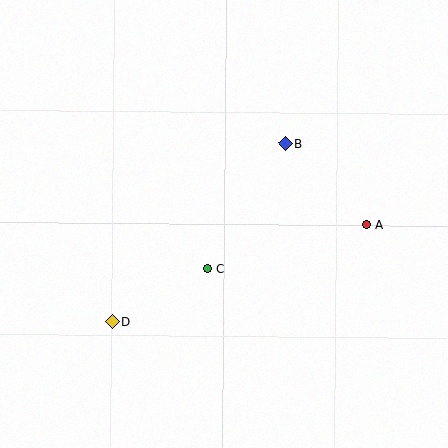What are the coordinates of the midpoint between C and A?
The midpoint between C and A is at (287, 247).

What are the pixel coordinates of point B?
Point B is at (285, 143).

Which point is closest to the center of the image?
Point C at (207, 269) is closest to the center.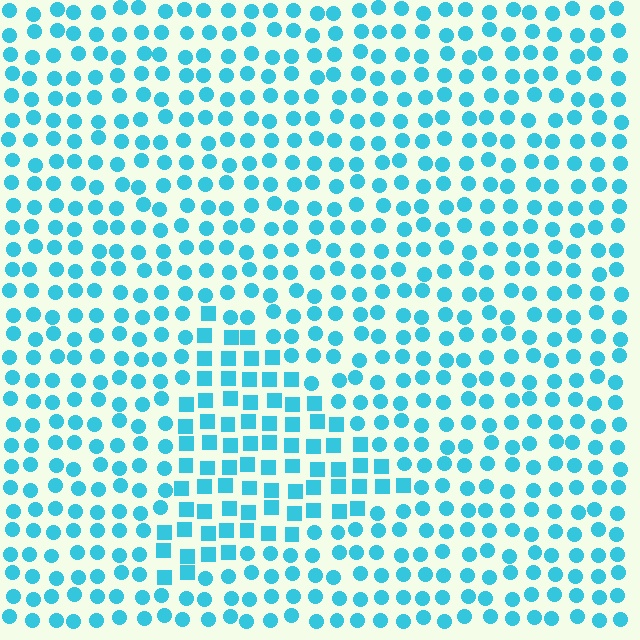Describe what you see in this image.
The image is filled with small cyan elements arranged in a uniform grid. A triangle-shaped region contains squares, while the surrounding area contains circles. The boundary is defined purely by the change in element shape.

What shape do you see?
I see a triangle.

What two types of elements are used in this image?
The image uses squares inside the triangle region and circles outside it.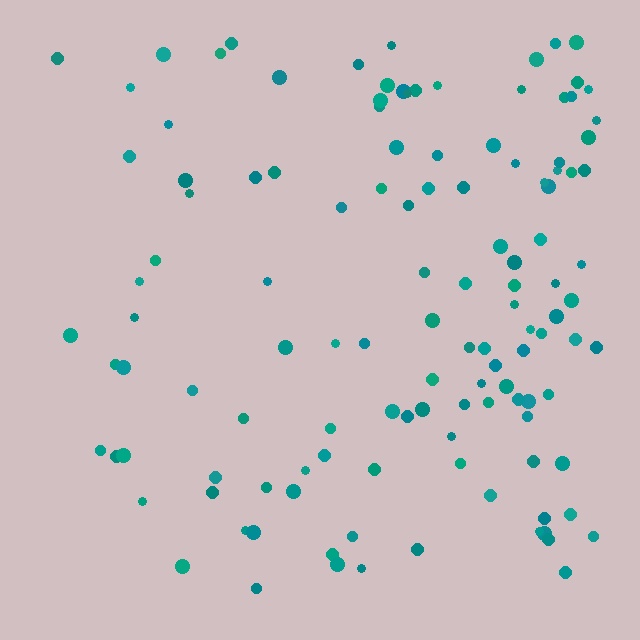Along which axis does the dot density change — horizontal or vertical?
Horizontal.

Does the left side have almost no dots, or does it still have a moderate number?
Still a moderate number, just noticeably fewer than the right.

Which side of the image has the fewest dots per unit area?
The left.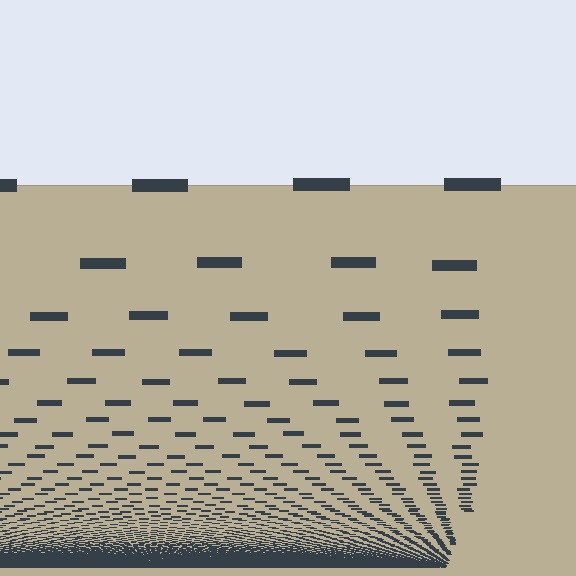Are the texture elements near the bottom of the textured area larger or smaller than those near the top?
Smaller. The gradient is inverted — elements near the bottom are smaller and denser.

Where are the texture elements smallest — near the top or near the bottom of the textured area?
Near the bottom.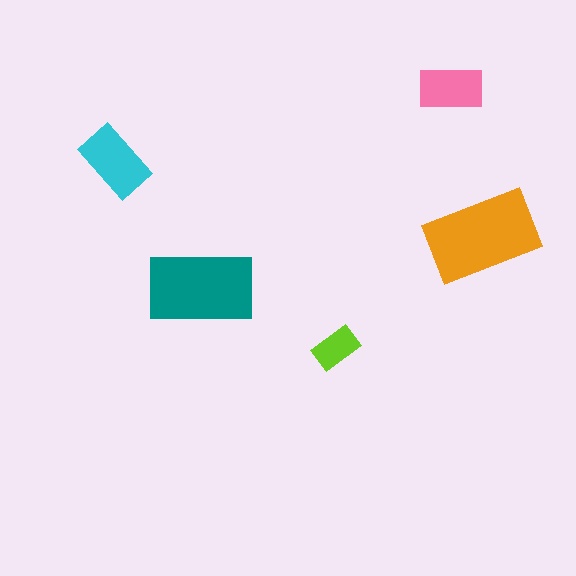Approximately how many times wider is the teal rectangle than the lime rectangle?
About 2.5 times wider.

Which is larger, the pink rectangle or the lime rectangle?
The pink one.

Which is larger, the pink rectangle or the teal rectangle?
The teal one.